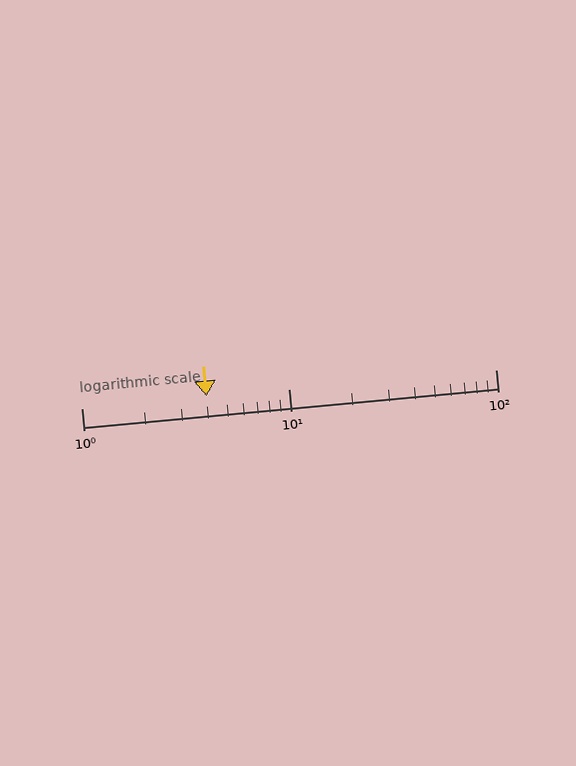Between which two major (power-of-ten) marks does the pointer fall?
The pointer is between 1 and 10.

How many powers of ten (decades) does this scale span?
The scale spans 2 decades, from 1 to 100.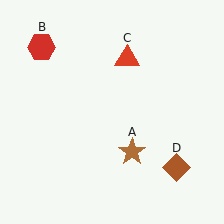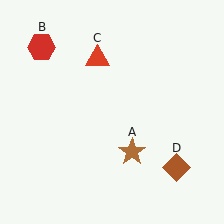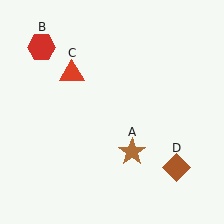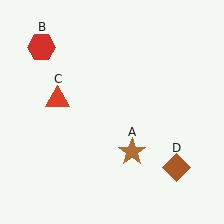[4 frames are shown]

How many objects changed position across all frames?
1 object changed position: red triangle (object C).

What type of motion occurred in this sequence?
The red triangle (object C) rotated counterclockwise around the center of the scene.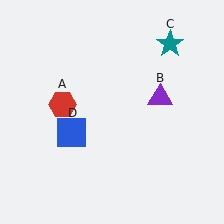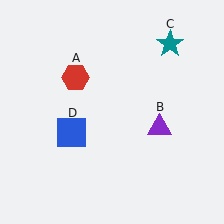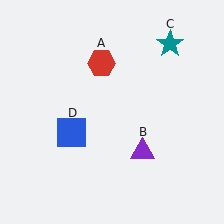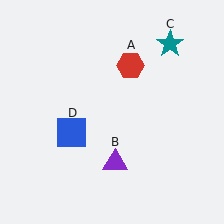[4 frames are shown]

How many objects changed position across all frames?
2 objects changed position: red hexagon (object A), purple triangle (object B).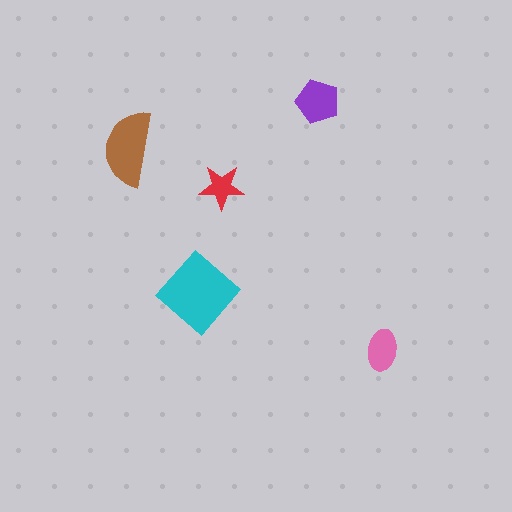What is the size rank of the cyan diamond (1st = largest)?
1st.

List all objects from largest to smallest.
The cyan diamond, the brown semicircle, the purple pentagon, the pink ellipse, the red star.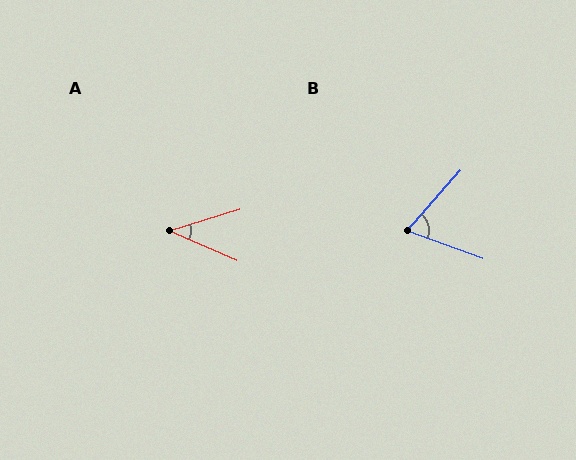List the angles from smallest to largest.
A (40°), B (68°).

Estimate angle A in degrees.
Approximately 40 degrees.